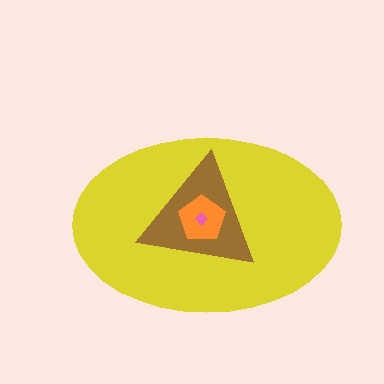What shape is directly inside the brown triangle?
The orange pentagon.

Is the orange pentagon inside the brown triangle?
Yes.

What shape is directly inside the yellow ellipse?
The brown triangle.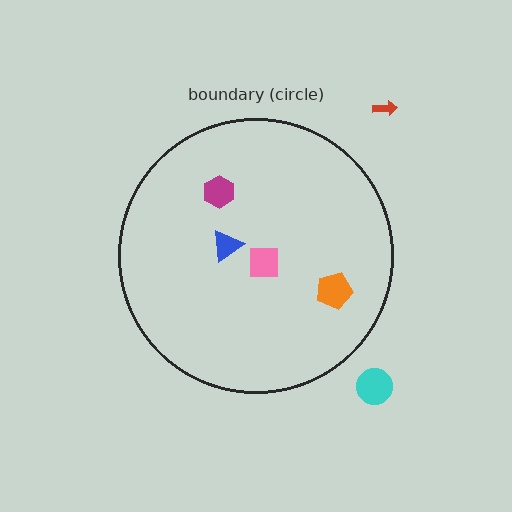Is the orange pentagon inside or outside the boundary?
Inside.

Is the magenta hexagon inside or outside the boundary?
Inside.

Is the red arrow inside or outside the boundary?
Outside.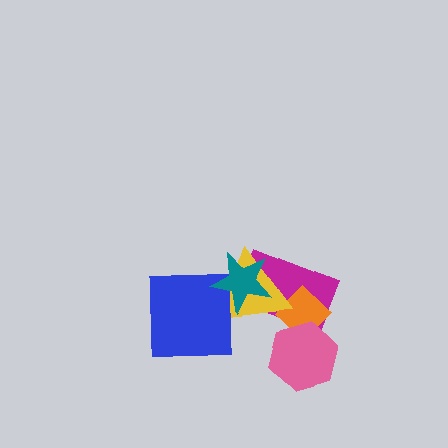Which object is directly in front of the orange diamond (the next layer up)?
The pink hexagon is directly in front of the orange diamond.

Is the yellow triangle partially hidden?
Yes, it is partially covered by another shape.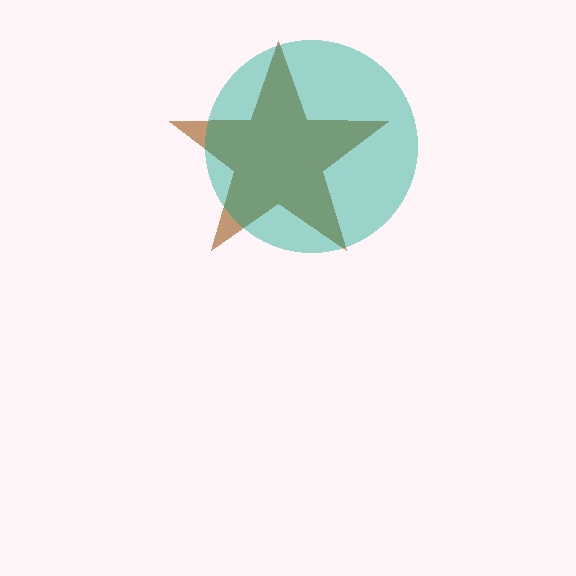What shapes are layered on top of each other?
The layered shapes are: a brown star, a teal circle.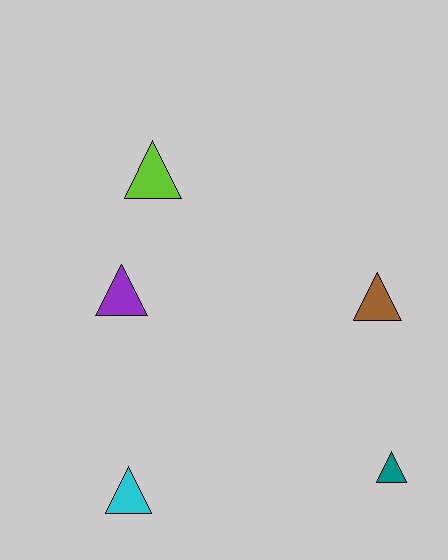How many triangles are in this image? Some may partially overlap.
There are 5 triangles.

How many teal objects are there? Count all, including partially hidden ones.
There is 1 teal object.